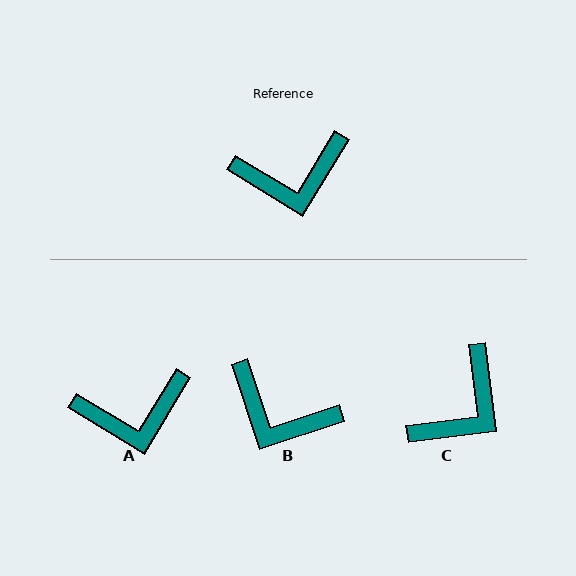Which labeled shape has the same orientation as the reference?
A.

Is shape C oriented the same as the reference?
No, it is off by about 39 degrees.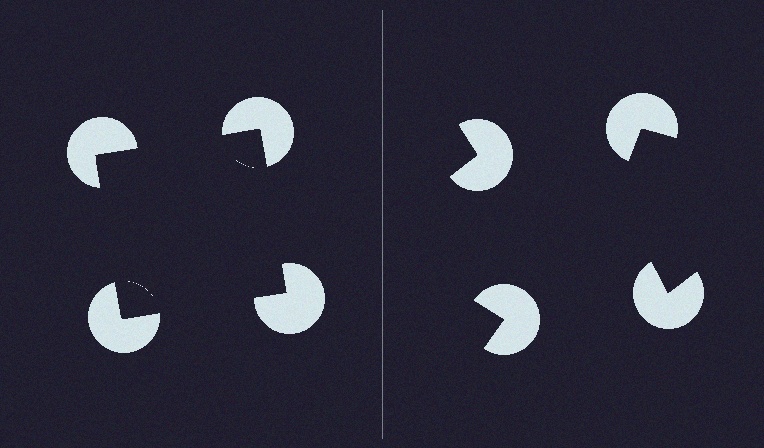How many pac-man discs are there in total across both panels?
8 — 4 on each side.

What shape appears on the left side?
An illusory square.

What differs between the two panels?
The pac-man discs are positioned identically on both sides; only the wedge orientations differ. On the left they align to a square; on the right they are misaligned.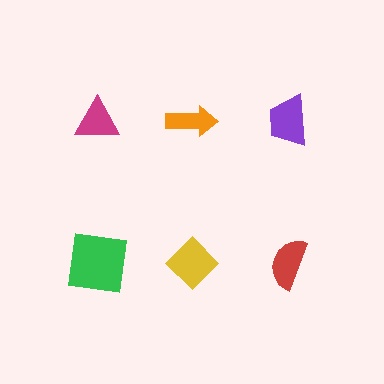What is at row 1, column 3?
A purple trapezoid.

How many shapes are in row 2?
3 shapes.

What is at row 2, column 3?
A red semicircle.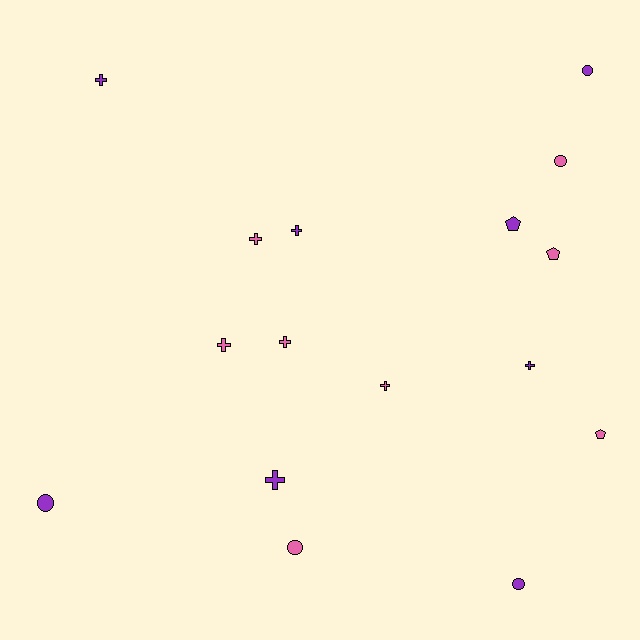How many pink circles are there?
There are 2 pink circles.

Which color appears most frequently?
Purple, with 8 objects.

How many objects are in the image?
There are 16 objects.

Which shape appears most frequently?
Cross, with 8 objects.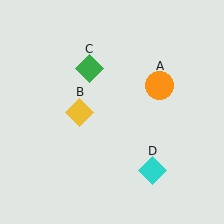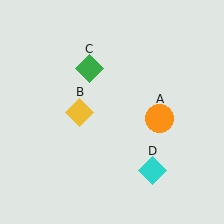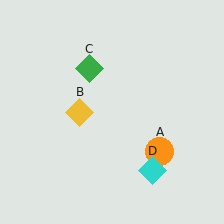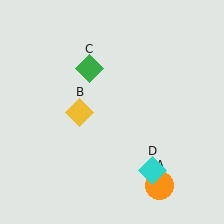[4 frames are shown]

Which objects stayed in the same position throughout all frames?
Yellow diamond (object B) and green diamond (object C) and cyan diamond (object D) remained stationary.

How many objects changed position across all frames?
1 object changed position: orange circle (object A).